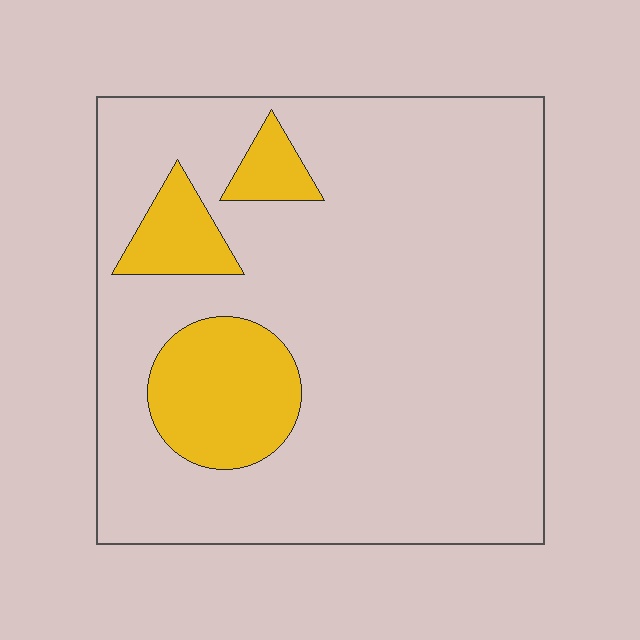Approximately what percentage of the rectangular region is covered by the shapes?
Approximately 15%.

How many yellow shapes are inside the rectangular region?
3.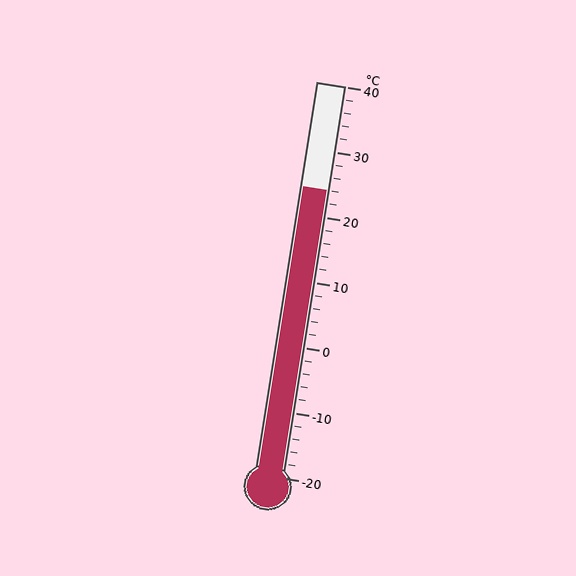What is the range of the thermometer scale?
The thermometer scale ranges from -20°C to 40°C.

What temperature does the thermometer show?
The thermometer shows approximately 24°C.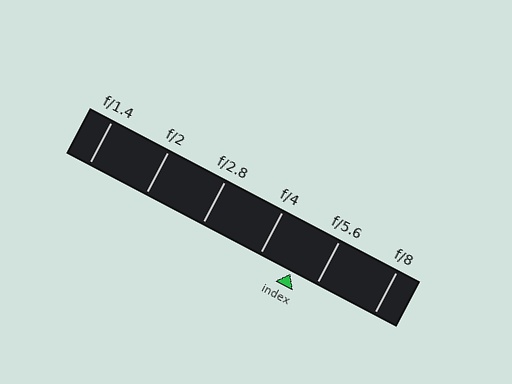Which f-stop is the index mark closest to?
The index mark is closest to f/5.6.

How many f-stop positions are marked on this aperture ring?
There are 6 f-stop positions marked.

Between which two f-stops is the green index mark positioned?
The index mark is between f/4 and f/5.6.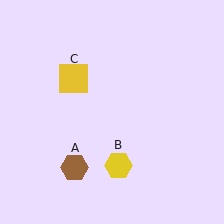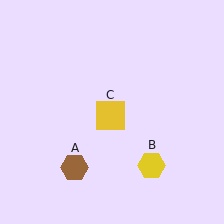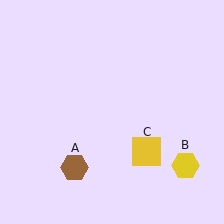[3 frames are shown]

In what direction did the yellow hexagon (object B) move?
The yellow hexagon (object B) moved right.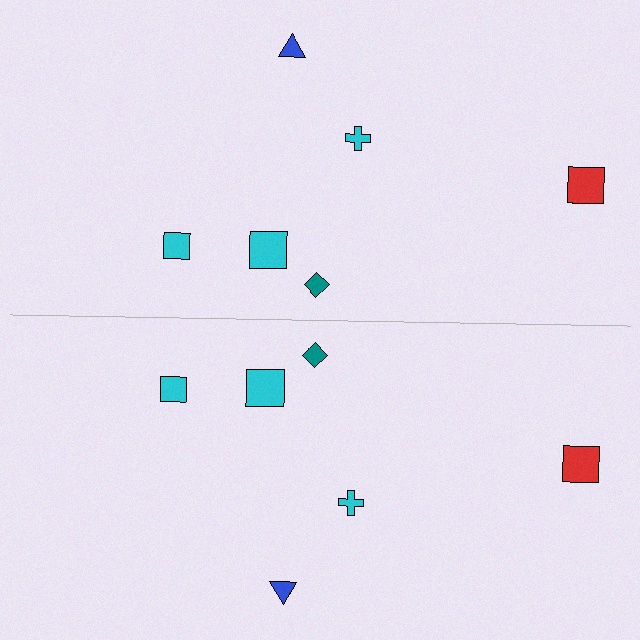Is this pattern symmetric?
Yes, this pattern has bilateral (reflection) symmetry.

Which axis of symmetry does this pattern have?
The pattern has a horizontal axis of symmetry running through the center of the image.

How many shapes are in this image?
There are 12 shapes in this image.